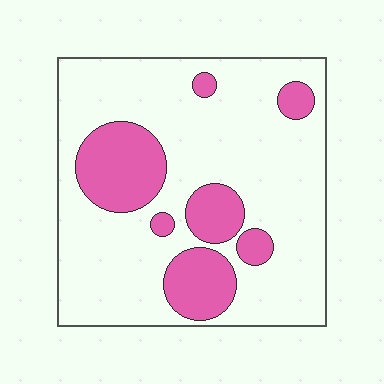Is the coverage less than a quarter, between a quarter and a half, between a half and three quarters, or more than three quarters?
Less than a quarter.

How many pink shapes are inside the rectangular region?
7.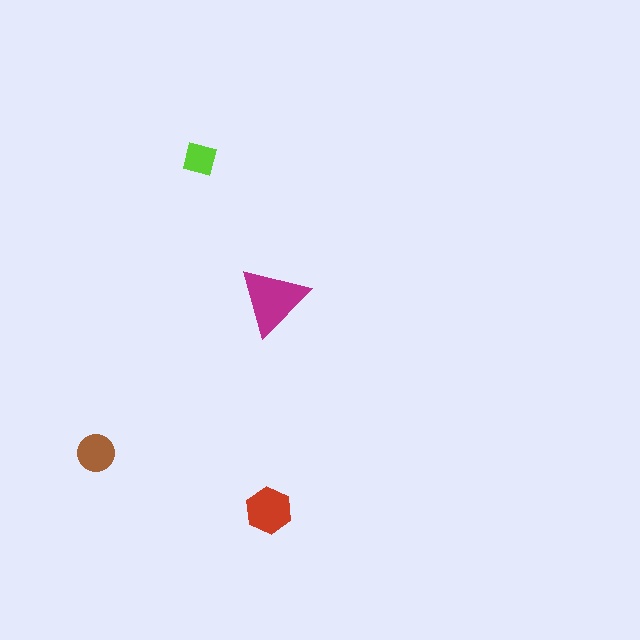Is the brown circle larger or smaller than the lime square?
Larger.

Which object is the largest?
The magenta triangle.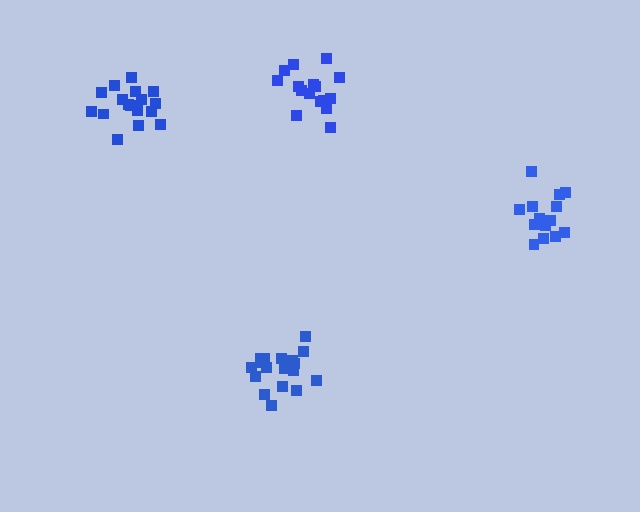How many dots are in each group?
Group 1: 19 dots, Group 2: 15 dots, Group 3: 17 dots, Group 4: 16 dots (67 total).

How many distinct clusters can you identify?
There are 4 distinct clusters.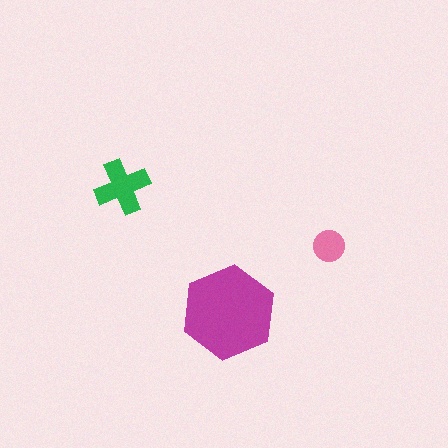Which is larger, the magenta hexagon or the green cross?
The magenta hexagon.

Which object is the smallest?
The pink circle.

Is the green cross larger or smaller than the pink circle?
Larger.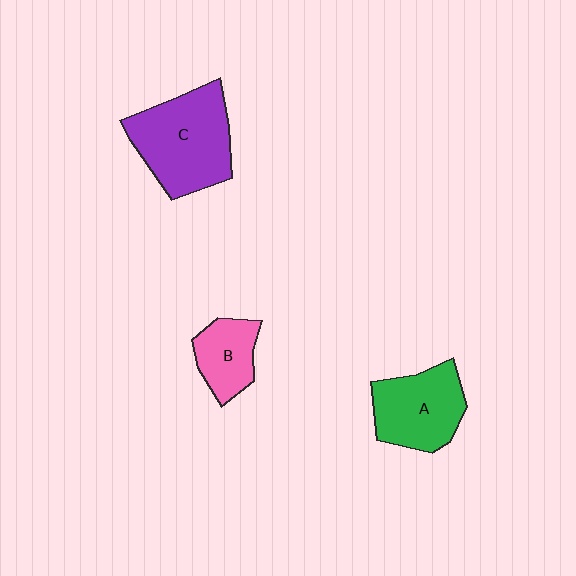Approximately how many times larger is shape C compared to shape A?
Approximately 1.3 times.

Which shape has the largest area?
Shape C (purple).